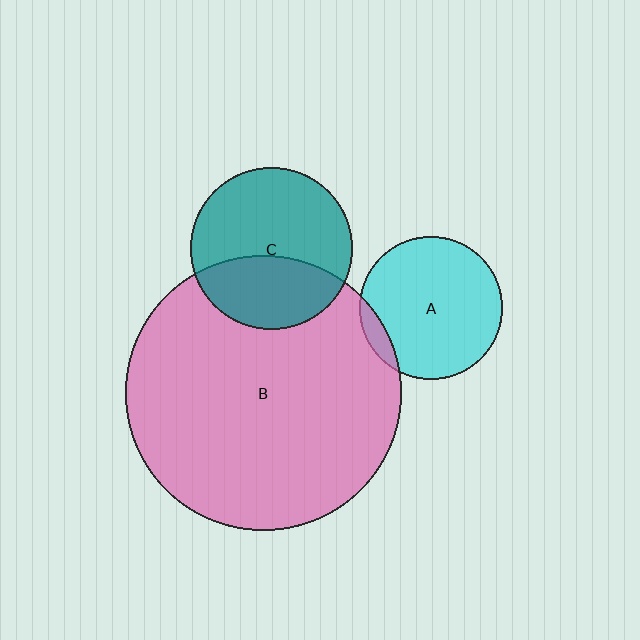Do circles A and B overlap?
Yes.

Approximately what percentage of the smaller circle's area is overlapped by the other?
Approximately 10%.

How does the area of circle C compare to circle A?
Approximately 1.3 times.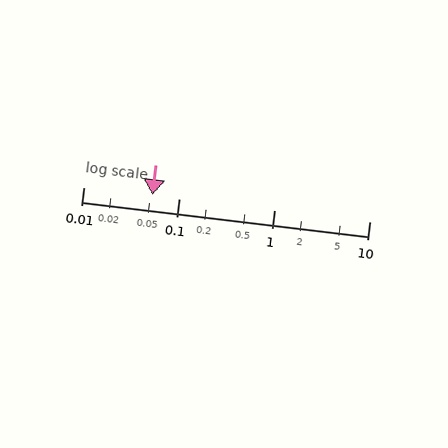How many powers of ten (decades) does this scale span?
The scale spans 3 decades, from 0.01 to 10.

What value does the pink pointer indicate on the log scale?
The pointer indicates approximately 0.053.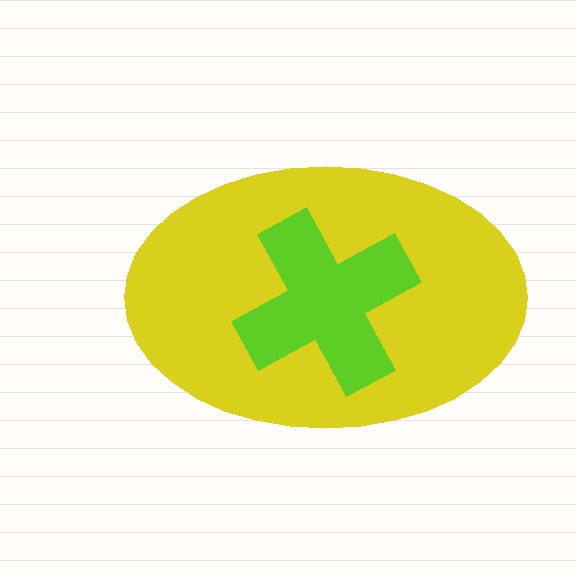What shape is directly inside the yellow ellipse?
The lime cross.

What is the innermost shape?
The lime cross.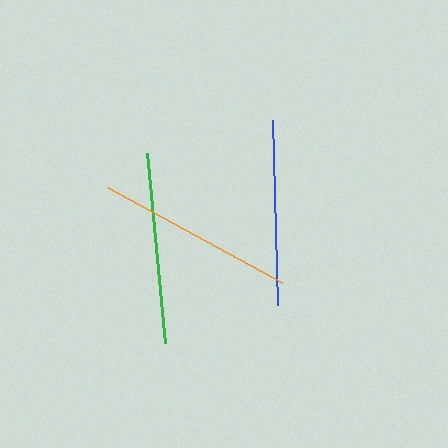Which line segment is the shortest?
The blue line is the shortest at approximately 186 pixels.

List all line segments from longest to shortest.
From longest to shortest: orange, green, blue.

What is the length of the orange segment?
The orange segment is approximately 198 pixels long.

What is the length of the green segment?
The green segment is approximately 191 pixels long.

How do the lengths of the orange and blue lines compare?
The orange and blue lines are approximately the same length.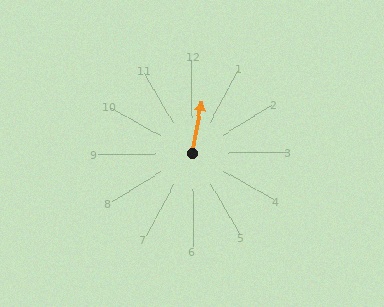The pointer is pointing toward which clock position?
Roughly 12 o'clock.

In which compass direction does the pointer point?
North.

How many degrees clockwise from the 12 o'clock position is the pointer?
Approximately 12 degrees.